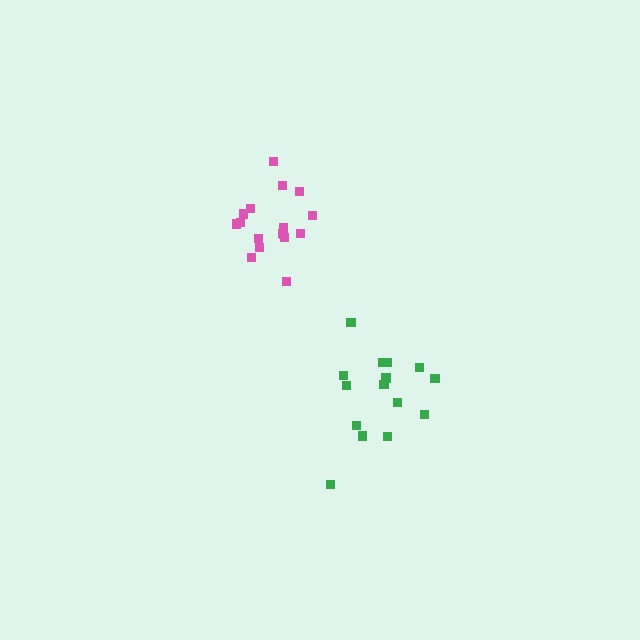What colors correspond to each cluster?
The clusters are colored: pink, green.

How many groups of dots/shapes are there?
There are 2 groups.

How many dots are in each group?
Group 1: 17 dots, Group 2: 15 dots (32 total).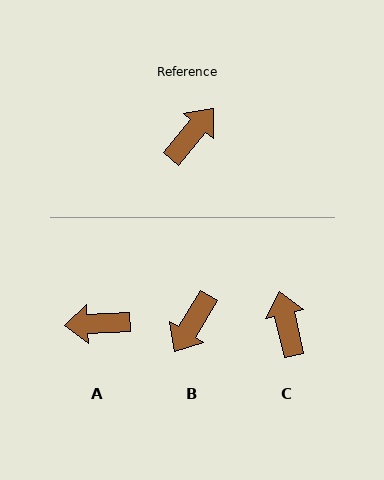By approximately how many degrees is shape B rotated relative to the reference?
Approximately 171 degrees clockwise.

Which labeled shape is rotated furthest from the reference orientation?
B, about 171 degrees away.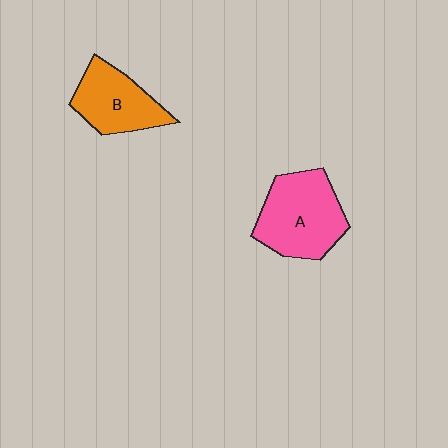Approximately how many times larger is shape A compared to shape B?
Approximately 1.3 times.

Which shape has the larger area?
Shape A (pink).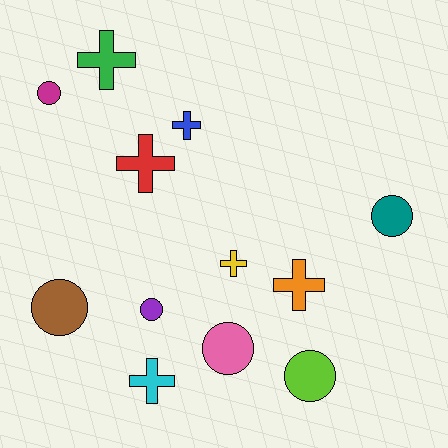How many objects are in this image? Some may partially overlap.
There are 12 objects.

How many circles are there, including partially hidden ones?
There are 6 circles.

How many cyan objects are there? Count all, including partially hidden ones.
There is 1 cyan object.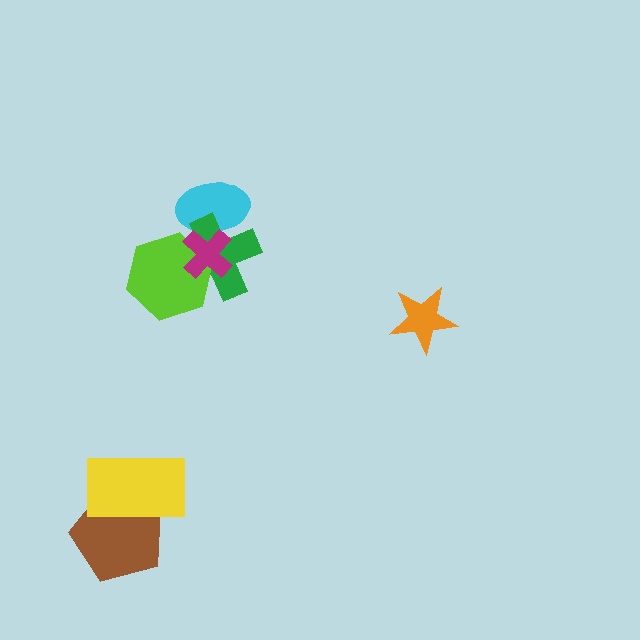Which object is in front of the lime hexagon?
The magenta cross is in front of the lime hexagon.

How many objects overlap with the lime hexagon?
2 objects overlap with the lime hexagon.